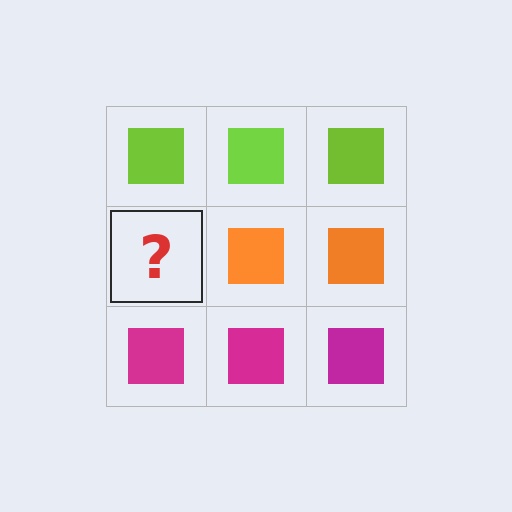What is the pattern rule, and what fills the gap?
The rule is that each row has a consistent color. The gap should be filled with an orange square.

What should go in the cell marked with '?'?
The missing cell should contain an orange square.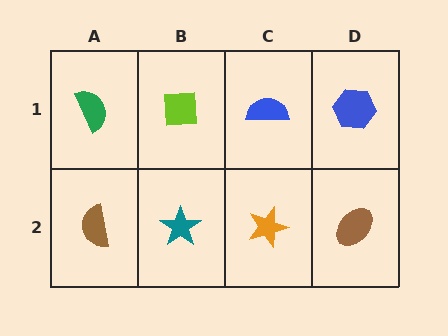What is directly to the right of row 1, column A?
A lime square.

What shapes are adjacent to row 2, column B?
A lime square (row 1, column B), a brown semicircle (row 2, column A), an orange star (row 2, column C).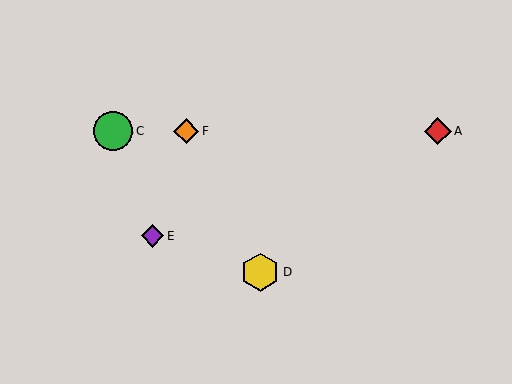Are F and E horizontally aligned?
No, F is at y≈131 and E is at y≈236.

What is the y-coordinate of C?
Object C is at y≈131.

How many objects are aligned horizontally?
4 objects (A, B, C, F) are aligned horizontally.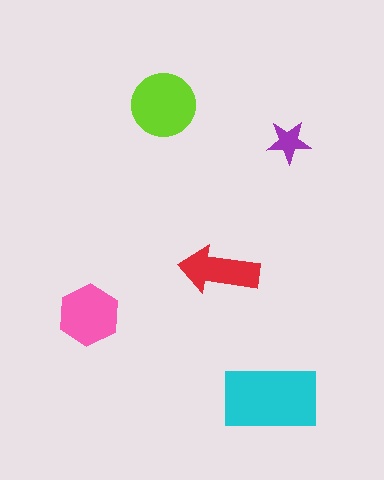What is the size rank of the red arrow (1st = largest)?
4th.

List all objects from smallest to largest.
The purple star, the red arrow, the pink hexagon, the lime circle, the cyan rectangle.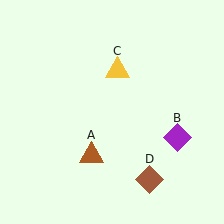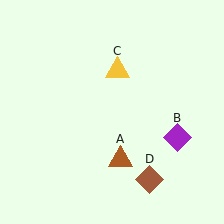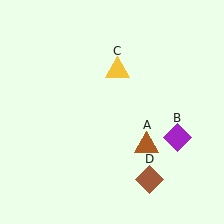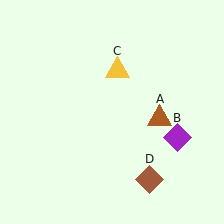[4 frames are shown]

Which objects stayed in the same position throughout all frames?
Purple diamond (object B) and yellow triangle (object C) and brown diamond (object D) remained stationary.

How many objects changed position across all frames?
1 object changed position: brown triangle (object A).